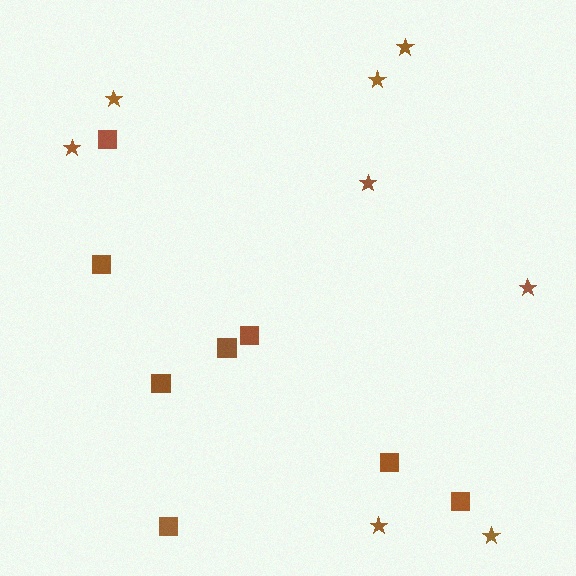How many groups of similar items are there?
There are 2 groups: one group of stars (8) and one group of squares (8).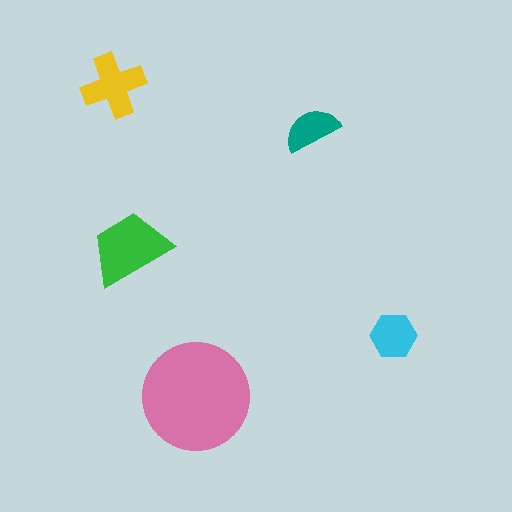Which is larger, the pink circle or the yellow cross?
The pink circle.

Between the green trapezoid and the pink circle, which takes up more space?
The pink circle.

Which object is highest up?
The yellow cross is topmost.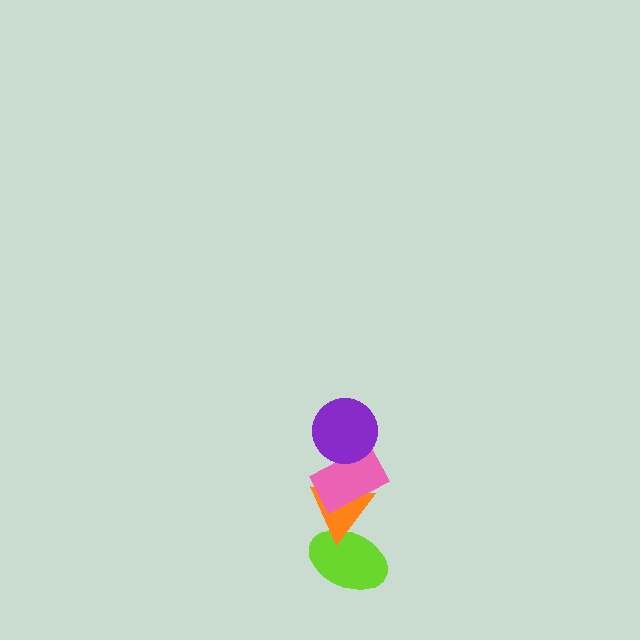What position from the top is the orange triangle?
The orange triangle is 3rd from the top.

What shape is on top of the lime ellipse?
The orange triangle is on top of the lime ellipse.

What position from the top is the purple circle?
The purple circle is 1st from the top.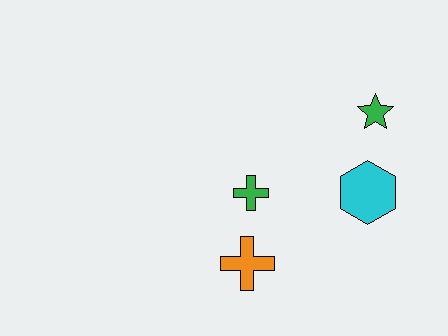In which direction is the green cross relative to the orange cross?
The green cross is above the orange cross.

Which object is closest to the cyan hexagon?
The green star is closest to the cyan hexagon.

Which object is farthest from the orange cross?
The green star is farthest from the orange cross.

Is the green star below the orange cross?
No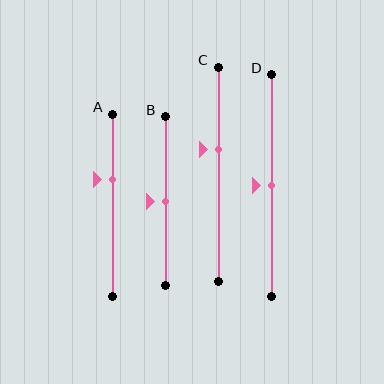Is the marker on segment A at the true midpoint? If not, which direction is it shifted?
No, the marker on segment A is shifted upward by about 14% of the segment length.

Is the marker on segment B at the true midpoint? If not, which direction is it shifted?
Yes, the marker on segment B is at the true midpoint.